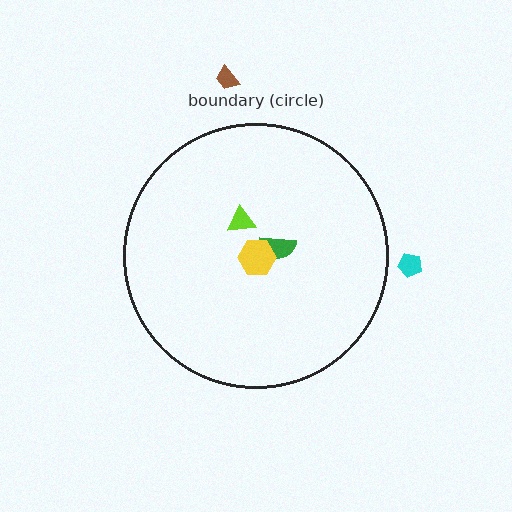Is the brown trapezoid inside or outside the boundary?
Outside.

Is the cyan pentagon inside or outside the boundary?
Outside.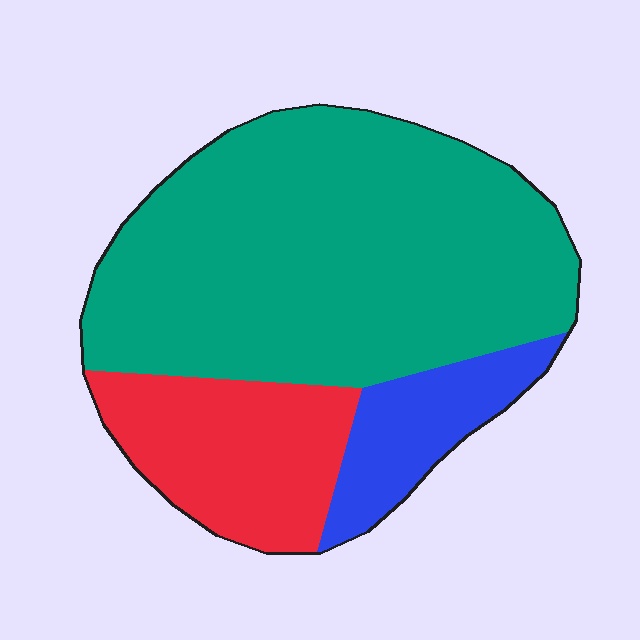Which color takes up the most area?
Teal, at roughly 65%.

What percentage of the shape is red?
Red takes up about one fifth (1/5) of the shape.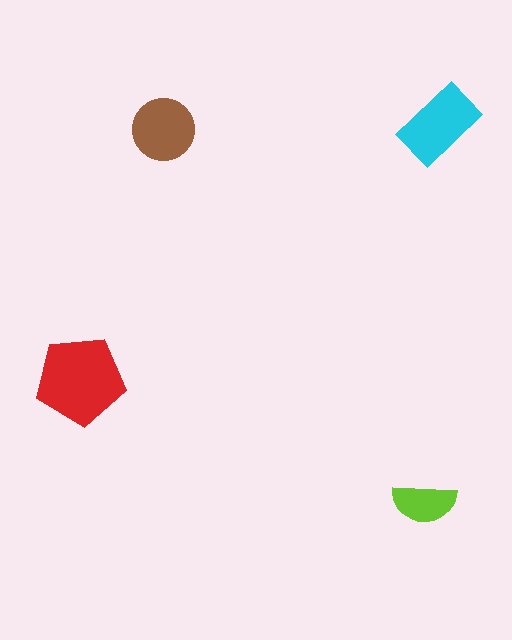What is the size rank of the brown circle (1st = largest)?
3rd.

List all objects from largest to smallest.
The red pentagon, the cyan rectangle, the brown circle, the lime semicircle.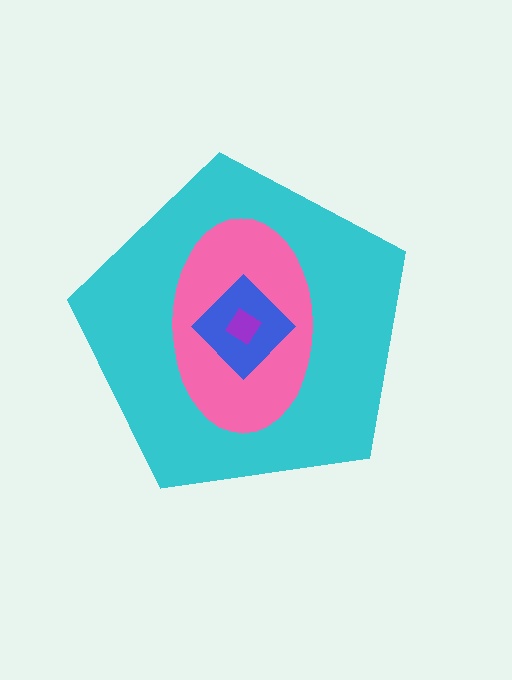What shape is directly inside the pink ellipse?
The blue diamond.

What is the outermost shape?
The cyan pentagon.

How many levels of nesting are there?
4.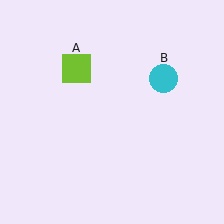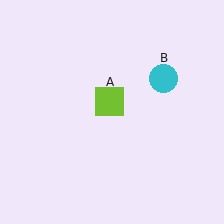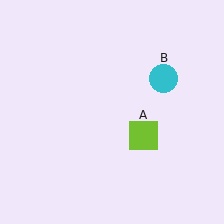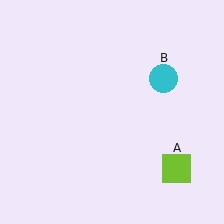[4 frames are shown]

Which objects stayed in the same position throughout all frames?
Cyan circle (object B) remained stationary.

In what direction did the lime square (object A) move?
The lime square (object A) moved down and to the right.